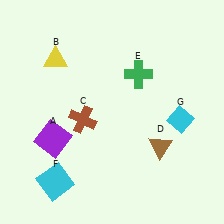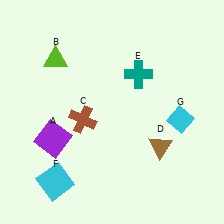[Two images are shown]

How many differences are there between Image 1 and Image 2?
There are 2 differences between the two images.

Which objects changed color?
B changed from yellow to lime. E changed from green to teal.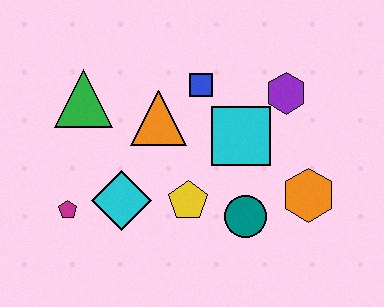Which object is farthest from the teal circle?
The green triangle is farthest from the teal circle.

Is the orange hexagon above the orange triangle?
No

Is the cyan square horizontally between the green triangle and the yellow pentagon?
No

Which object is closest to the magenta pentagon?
The cyan diamond is closest to the magenta pentagon.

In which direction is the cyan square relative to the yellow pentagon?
The cyan square is above the yellow pentagon.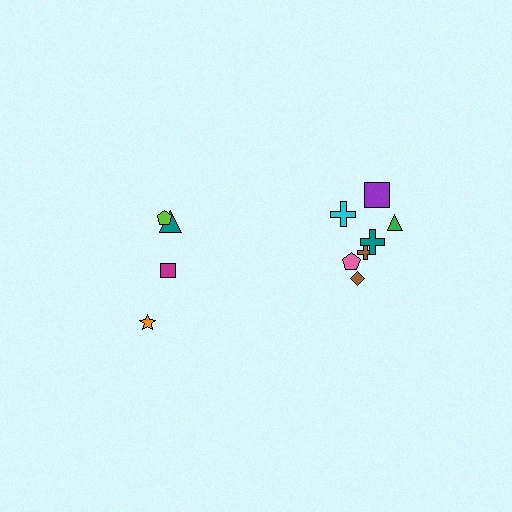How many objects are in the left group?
There are 4 objects.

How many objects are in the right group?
There are 7 objects.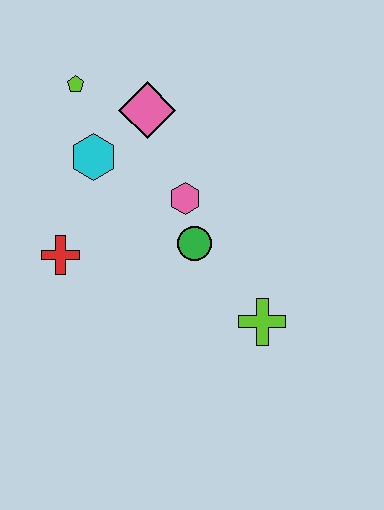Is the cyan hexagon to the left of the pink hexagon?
Yes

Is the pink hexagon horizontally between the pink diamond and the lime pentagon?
No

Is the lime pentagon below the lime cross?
No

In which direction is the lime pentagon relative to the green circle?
The lime pentagon is above the green circle.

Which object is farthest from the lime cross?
The lime pentagon is farthest from the lime cross.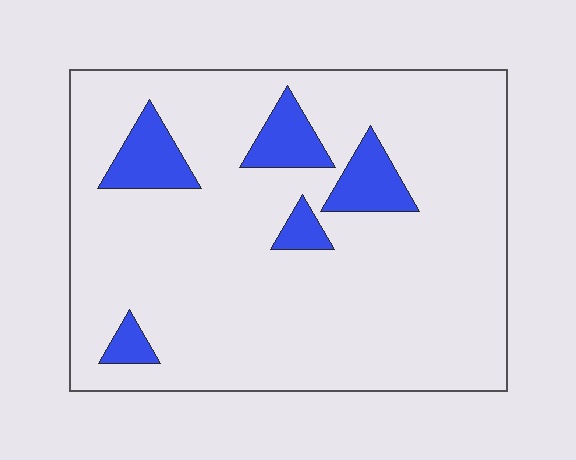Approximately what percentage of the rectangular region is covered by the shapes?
Approximately 10%.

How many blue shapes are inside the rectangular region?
5.